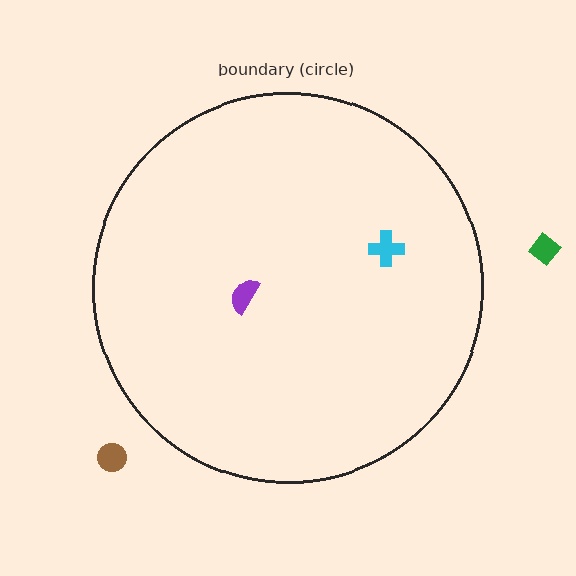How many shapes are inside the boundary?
2 inside, 2 outside.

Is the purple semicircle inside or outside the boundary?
Inside.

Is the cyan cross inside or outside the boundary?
Inside.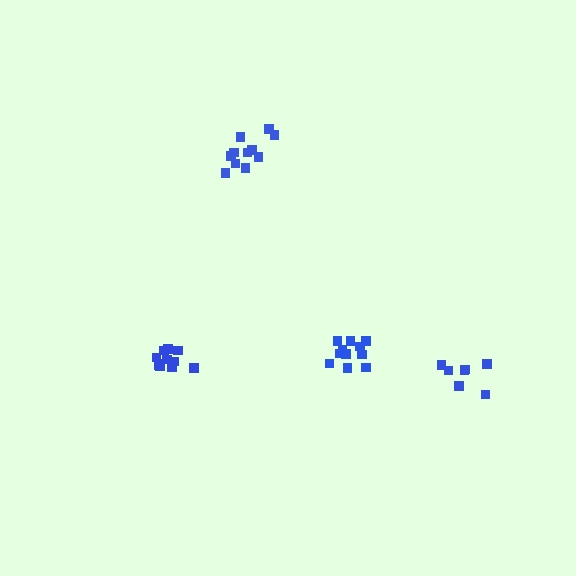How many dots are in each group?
Group 1: 11 dots, Group 2: 11 dots, Group 3: 11 dots, Group 4: 7 dots (40 total).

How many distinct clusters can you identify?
There are 4 distinct clusters.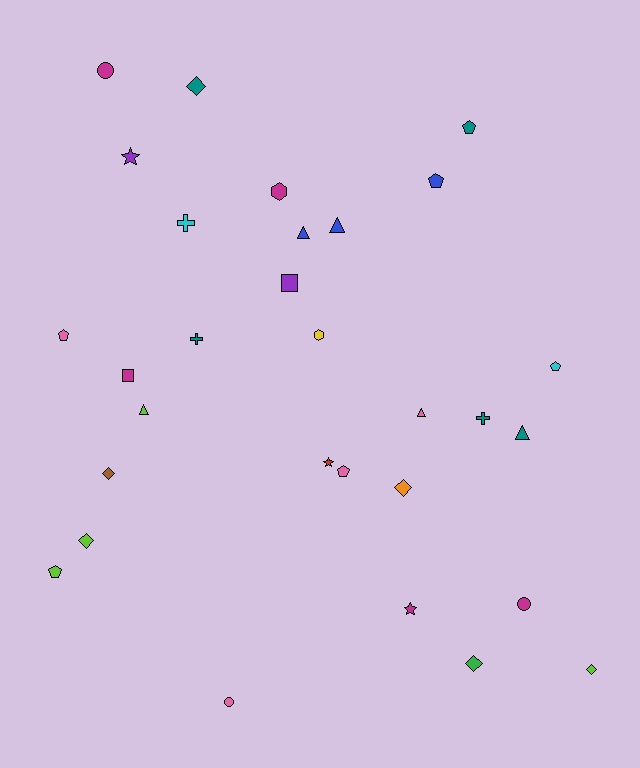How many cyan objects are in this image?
There are 2 cyan objects.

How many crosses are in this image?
There are 3 crosses.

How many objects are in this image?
There are 30 objects.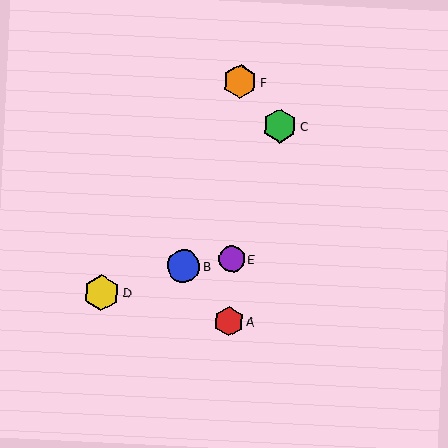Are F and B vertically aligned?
No, F is at x≈240 and B is at x≈184.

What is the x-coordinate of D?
Object D is at x≈101.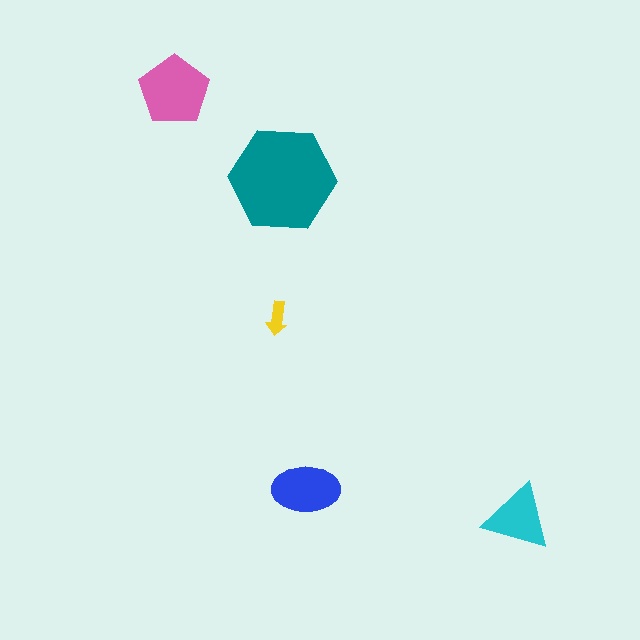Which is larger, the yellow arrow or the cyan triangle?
The cyan triangle.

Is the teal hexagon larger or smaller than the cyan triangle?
Larger.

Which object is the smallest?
The yellow arrow.